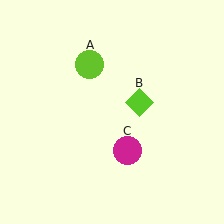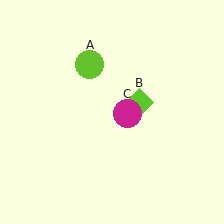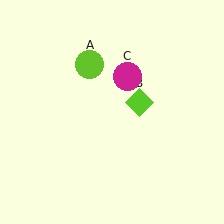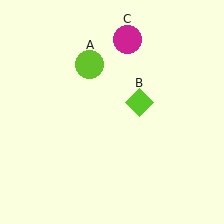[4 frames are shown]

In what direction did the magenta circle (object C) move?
The magenta circle (object C) moved up.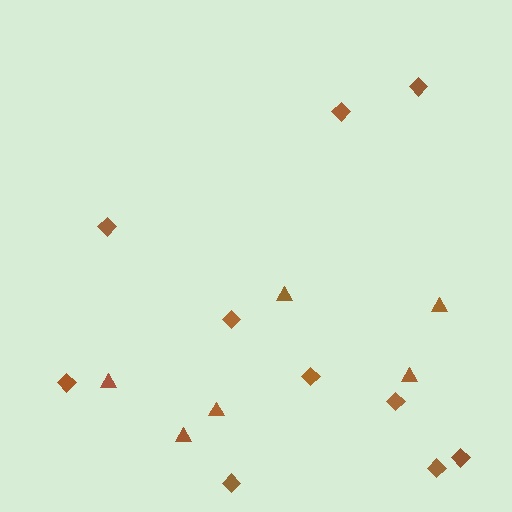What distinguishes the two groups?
There are 2 groups: one group of triangles (6) and one group of diamonds (10).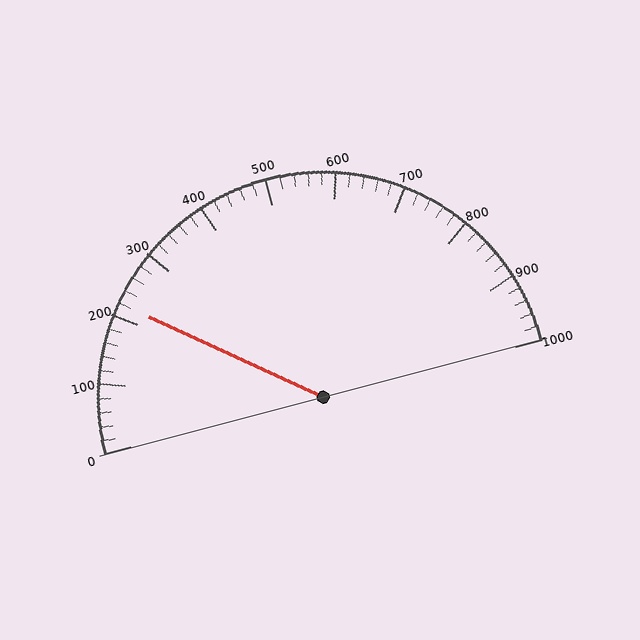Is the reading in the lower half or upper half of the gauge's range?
The reading is in the lower half of the range (0 to 1000).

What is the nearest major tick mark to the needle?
The nearest major tick mark is 200.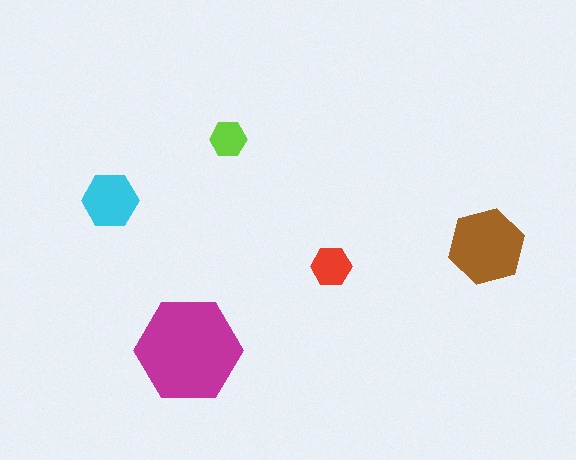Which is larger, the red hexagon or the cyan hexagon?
The cyan one.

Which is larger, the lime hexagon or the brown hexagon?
The brown one.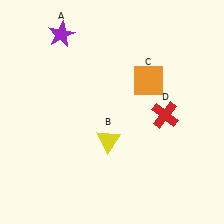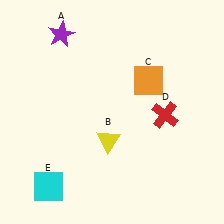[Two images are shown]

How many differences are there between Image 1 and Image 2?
There is 1 difference between the two images.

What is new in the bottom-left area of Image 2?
A cyan square (E) was added in the bottom-left area of Image 2.